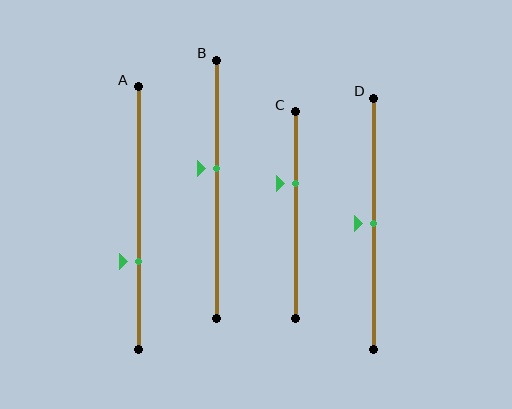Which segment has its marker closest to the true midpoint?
Segment D has its marker closest to the true midpoint.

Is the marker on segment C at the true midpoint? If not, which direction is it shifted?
No, the marker on segment C is shifted upward by about 15% of the segment length.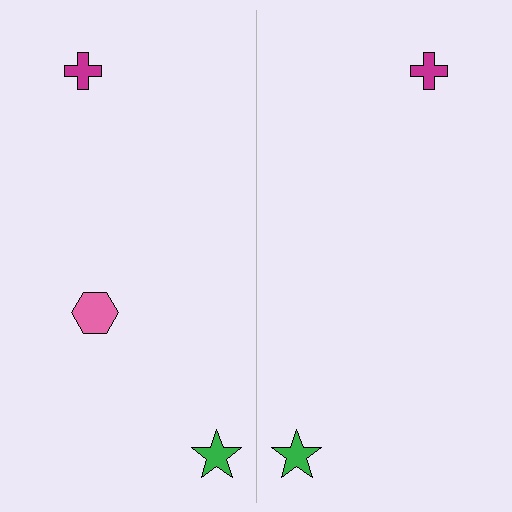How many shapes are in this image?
There are 5 shapes in this image.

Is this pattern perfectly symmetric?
No, the pattern is not perfectly symmetric. A pink hexagon is missing from the right side.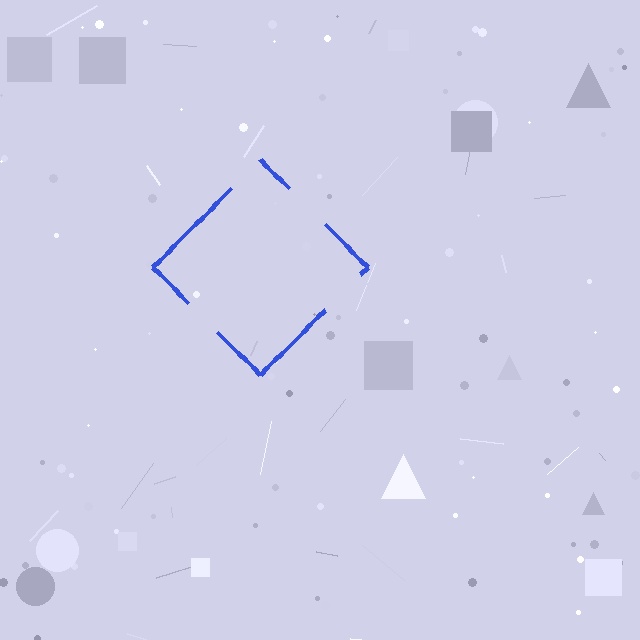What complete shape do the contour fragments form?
The contour fragments form a diamond.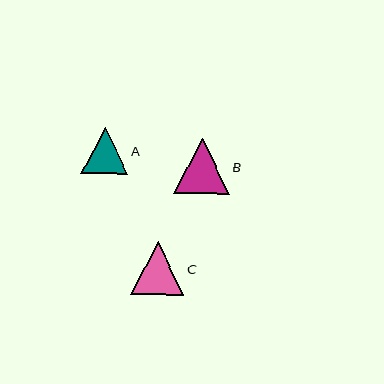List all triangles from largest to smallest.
From largest to smallest: B, C, A.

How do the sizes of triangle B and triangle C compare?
Triangle B and triangle C are approximately the same size.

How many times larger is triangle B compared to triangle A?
Triangle B is approximately 1.2 times the size of triangle A.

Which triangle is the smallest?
Triangle A is the smallest with a size of approximately 46 pixels.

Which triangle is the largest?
Triangle B is the largest with a size of approximately 56 pixels.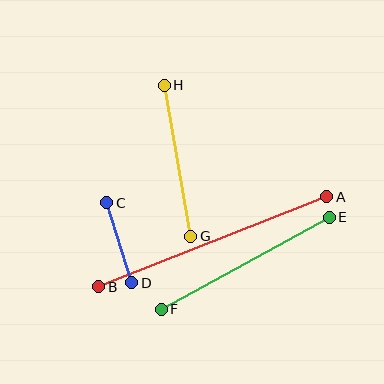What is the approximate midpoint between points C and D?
The midpoint is at approximately (119, 243) pixels.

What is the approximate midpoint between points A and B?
The midpoint is at approximately (213, 242) pixels.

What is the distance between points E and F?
The distance is approximately 192 pixels.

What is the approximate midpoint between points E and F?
The midpoint is at approximately (245, 263) pixels.